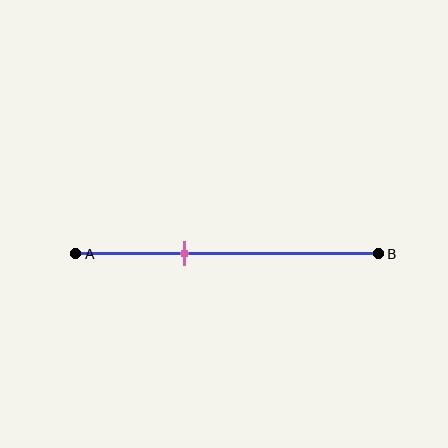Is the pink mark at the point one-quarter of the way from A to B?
No, the mark is at about 35% from A, not at the 25% one-quarter point.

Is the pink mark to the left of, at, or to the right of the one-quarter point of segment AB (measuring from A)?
The pink mark is to the right of the one-quarter point of segment AB.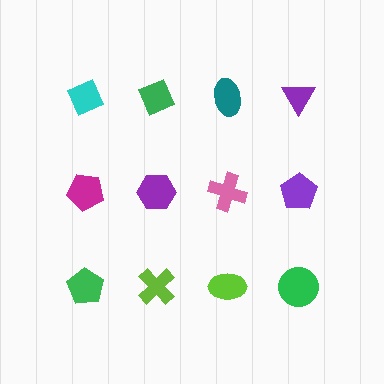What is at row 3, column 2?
A lime cross.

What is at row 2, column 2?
A purple hexagon.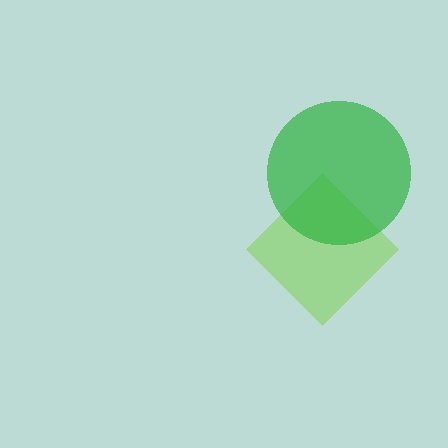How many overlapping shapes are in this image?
There are 2 overlapping shapes in the image.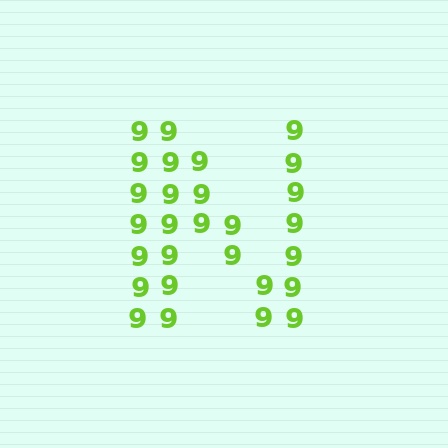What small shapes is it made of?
It is made of small digit 9's.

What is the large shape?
The large shape is the letter N.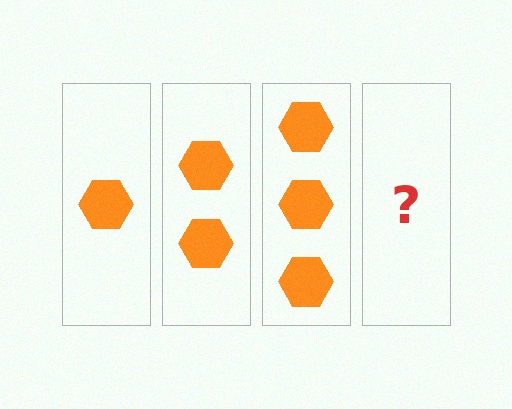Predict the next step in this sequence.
The next step is 4 hexagons.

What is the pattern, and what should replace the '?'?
The pattern is that each step adds one more hexagon. The '?' should be 4 hexagons.